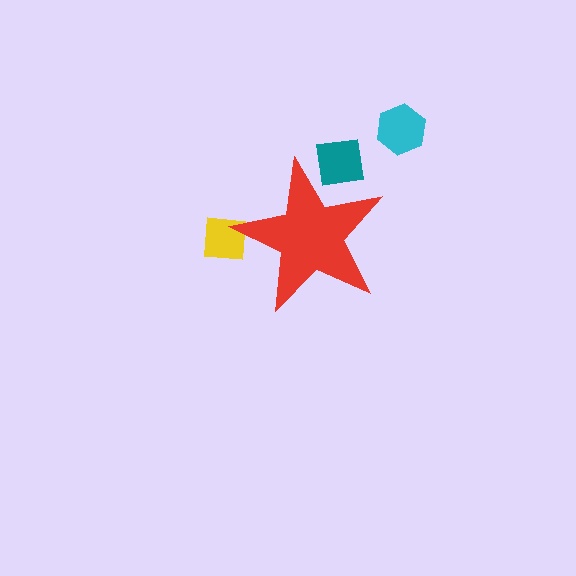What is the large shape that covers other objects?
A red star.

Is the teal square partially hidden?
Yes, the teal square is partially hidden behind the red star.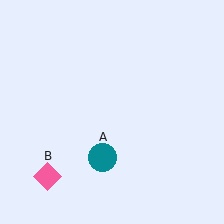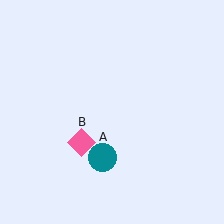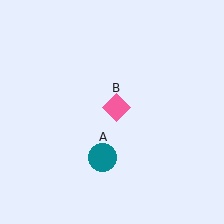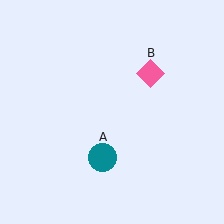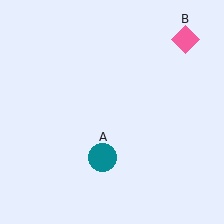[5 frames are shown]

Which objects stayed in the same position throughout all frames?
Teal circle (object A) remained stationary.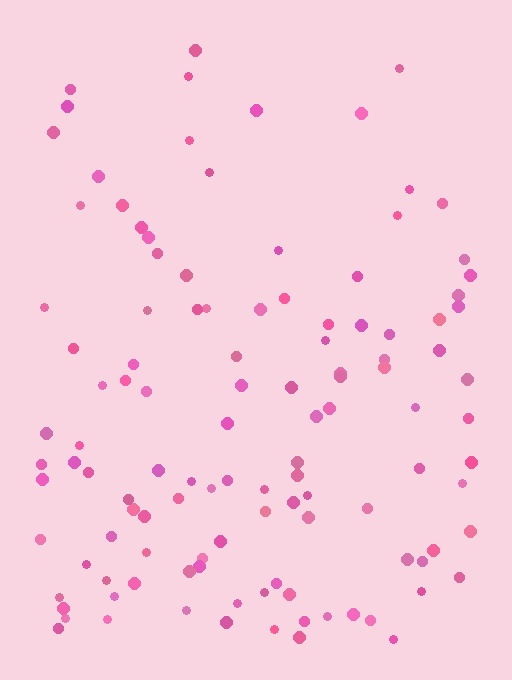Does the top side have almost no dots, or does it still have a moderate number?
Still a moderate number, just noticeably fewer than the bottom.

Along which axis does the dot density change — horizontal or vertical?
Vertical.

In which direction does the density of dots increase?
From top to bottom, with the bottom side densest.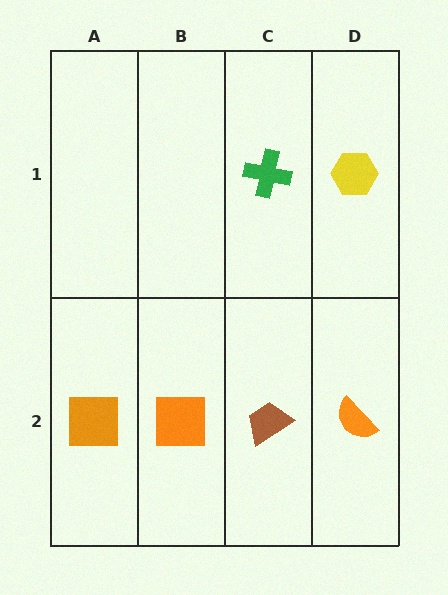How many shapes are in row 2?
4 shapes.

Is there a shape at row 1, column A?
No, that cell is empty.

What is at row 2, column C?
A brown trapezoid.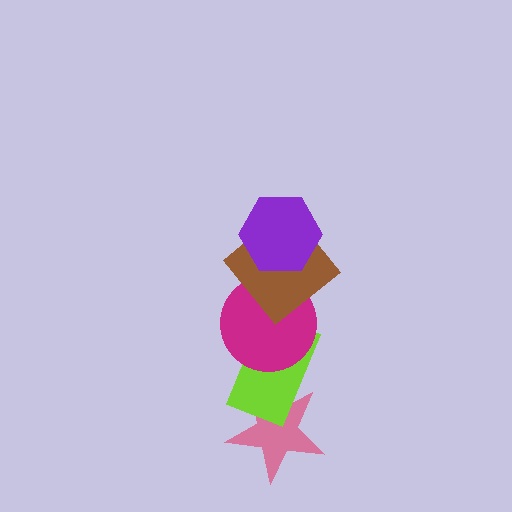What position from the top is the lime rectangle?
The lime rectangle is 4th from the top.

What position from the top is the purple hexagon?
The purple hexagon is 1st from the top.